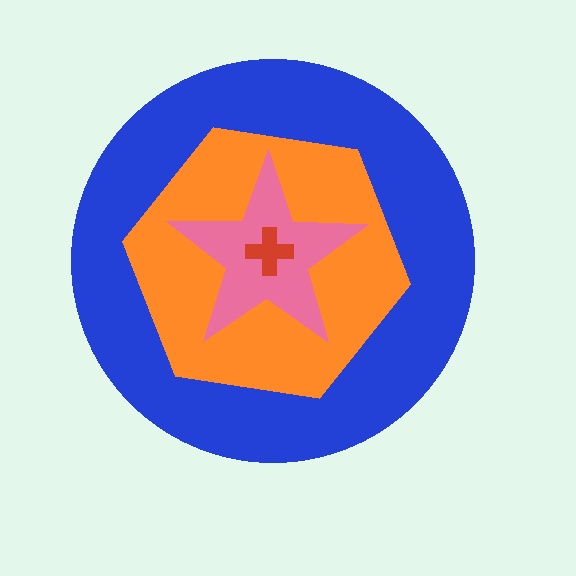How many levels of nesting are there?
4.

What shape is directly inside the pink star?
The red cross.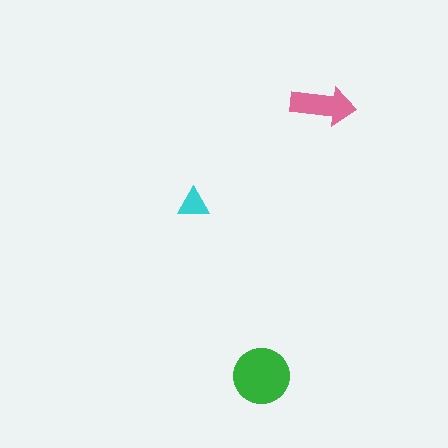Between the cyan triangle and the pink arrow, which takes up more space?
The pink arrow.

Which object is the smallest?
The cyan triangle.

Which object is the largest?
The green circle.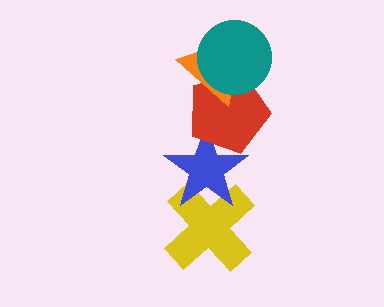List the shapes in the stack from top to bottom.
From top to bottom: the teal circle, the orange triangle, the red pentagon, the blue star, the yellow cross.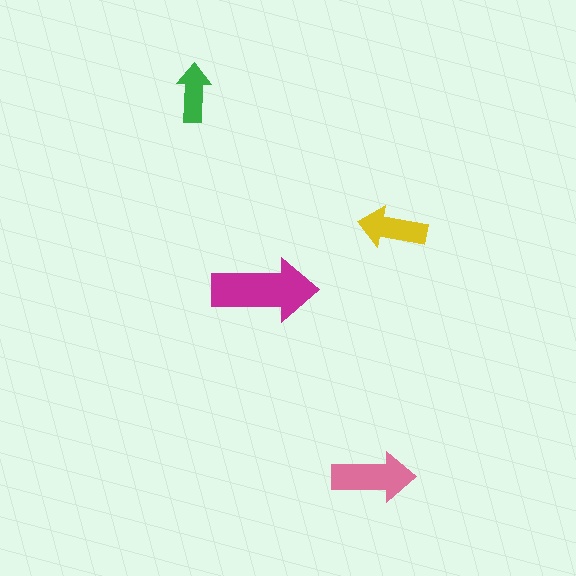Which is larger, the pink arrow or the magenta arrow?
The magenta one.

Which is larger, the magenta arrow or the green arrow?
The magenta one.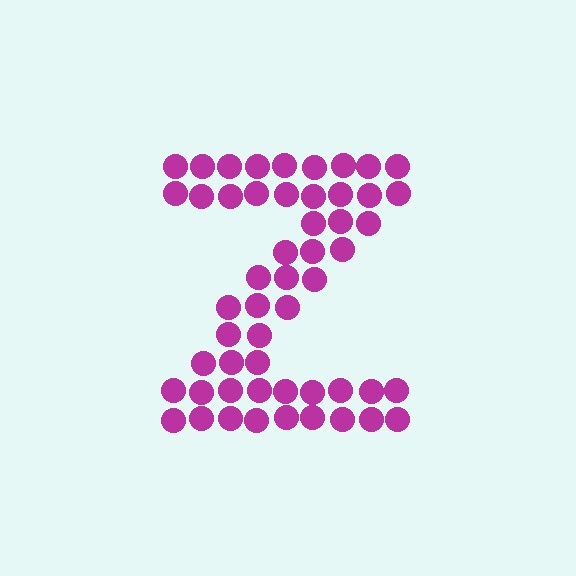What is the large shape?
The large shape is the letter Z.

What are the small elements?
The small elements are circles.